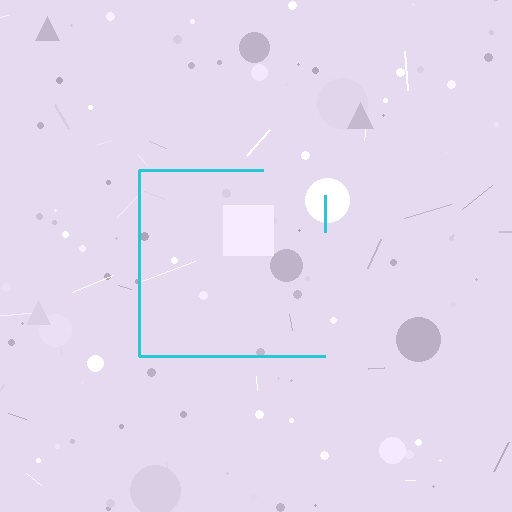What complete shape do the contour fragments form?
The contour fragments form a square.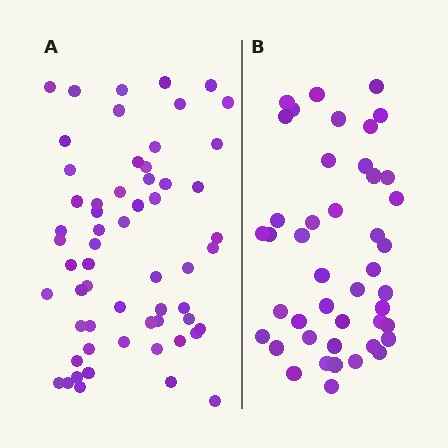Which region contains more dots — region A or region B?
Region A (the left region) has more dots.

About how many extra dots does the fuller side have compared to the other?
Region A has approximately 15 more dots than region B.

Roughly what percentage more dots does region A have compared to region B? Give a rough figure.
About 35% more.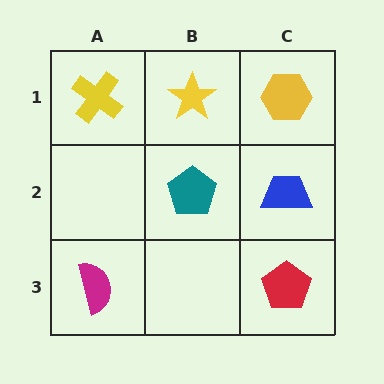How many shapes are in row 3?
2 shapes.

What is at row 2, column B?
A teal pentagon.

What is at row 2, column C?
A blue trapezoid.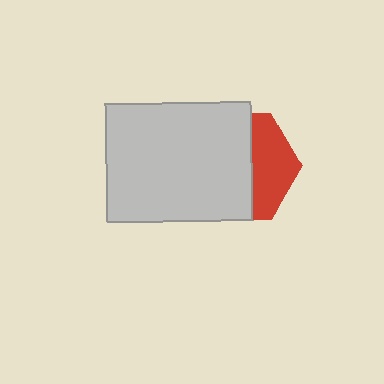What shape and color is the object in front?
The object in front is a light gray rectangle.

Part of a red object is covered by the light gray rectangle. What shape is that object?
It is a hexagon.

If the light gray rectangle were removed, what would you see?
You would see the complete red hexagon.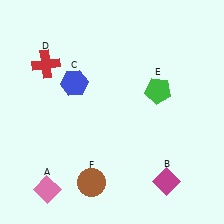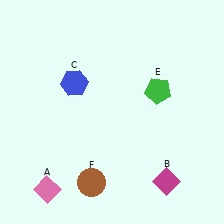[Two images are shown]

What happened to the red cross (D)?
The red cross (D) was removed in Image 2. It was in the top-left area of Image 1.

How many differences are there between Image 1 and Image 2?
There is 1 difference between the two images.